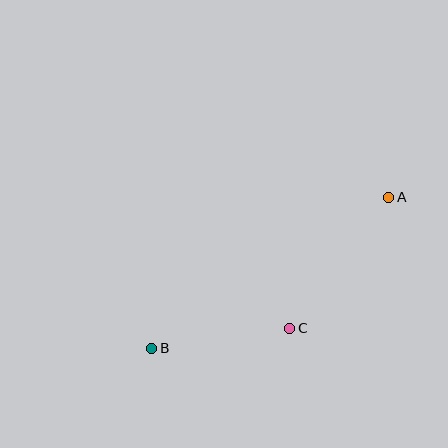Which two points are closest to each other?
Points B and C are closest to each other.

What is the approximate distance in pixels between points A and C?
The distance between A and C is approximately 164 pixels.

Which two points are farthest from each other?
Points A and B are farthest from each other.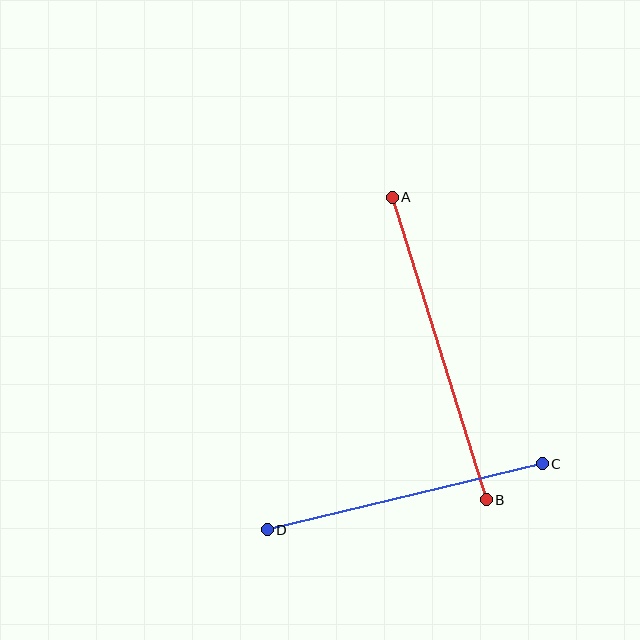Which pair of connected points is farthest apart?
Points A and B are farthest apart.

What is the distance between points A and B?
The distance is approximately 317 pixels.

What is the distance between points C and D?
The distance is approximately 283 pixels.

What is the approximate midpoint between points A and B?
The midpoint is at approximately (439, 349) pixels.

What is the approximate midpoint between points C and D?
The midpoint is at approximately (405, 497) pixels.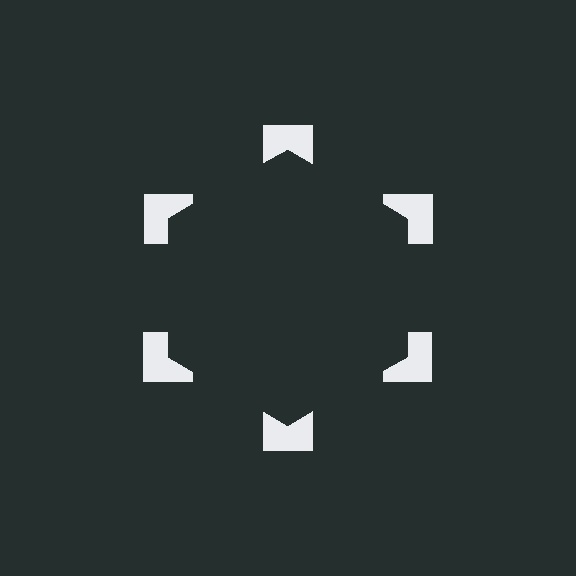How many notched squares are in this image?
There are 6 — one at each vertex of the illusory hexagon.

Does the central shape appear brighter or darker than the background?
It typically appears slightly darker than the background, even though no actual brightness change is drawn.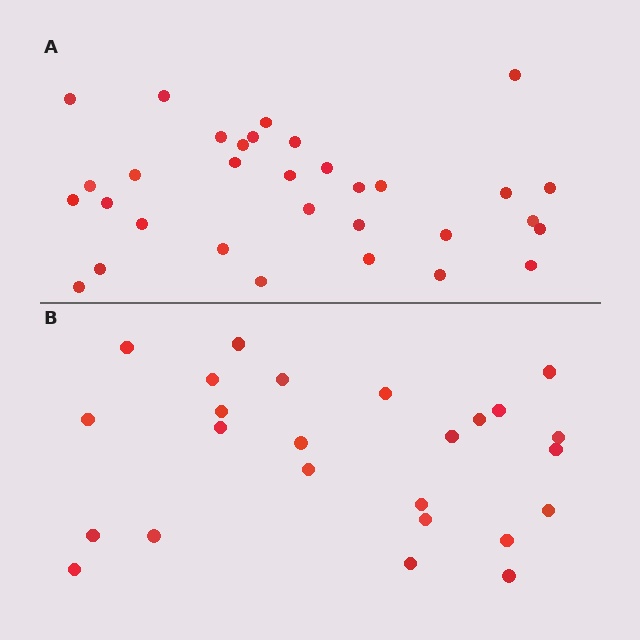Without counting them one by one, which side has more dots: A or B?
Region A (the top region) has more dots.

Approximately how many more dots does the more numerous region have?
Region A has roughly 8 or so more dots than region B.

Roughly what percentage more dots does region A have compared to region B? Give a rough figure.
About 30% more.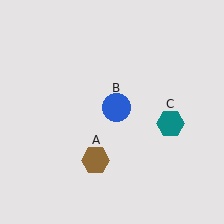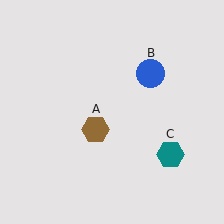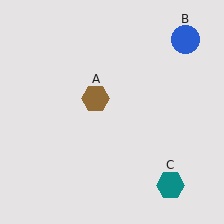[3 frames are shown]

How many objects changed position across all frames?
3 objects changed position: brown hexagon (object A), blue circle (object B), teal hexagon (object C).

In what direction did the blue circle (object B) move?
The blue circle (object B) moved up and to the right.